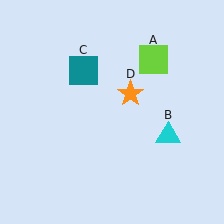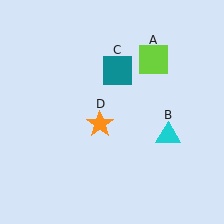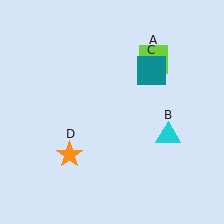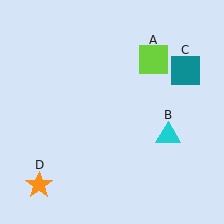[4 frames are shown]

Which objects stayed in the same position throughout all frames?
Lime square (object A) and cyan triangle (object B) remained stationary.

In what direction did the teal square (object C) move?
The teal square (object C) moved right.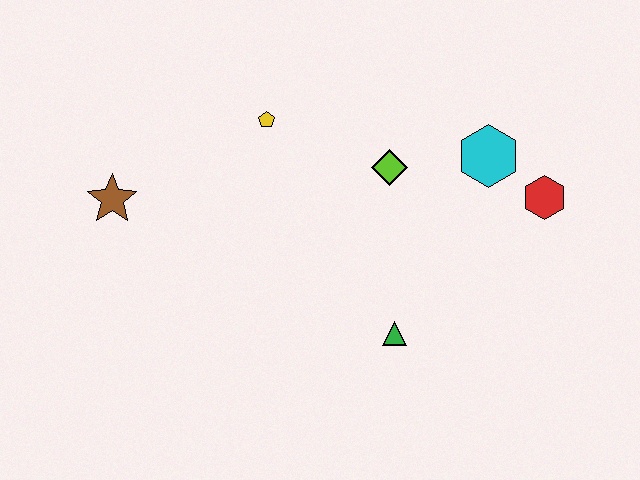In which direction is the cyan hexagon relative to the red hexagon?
The cyan hexagon is to the left of the red hexagon.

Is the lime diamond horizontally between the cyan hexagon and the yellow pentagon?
Yes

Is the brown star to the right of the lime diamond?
No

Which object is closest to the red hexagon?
The cyan hexagon is closest to the red hexagon.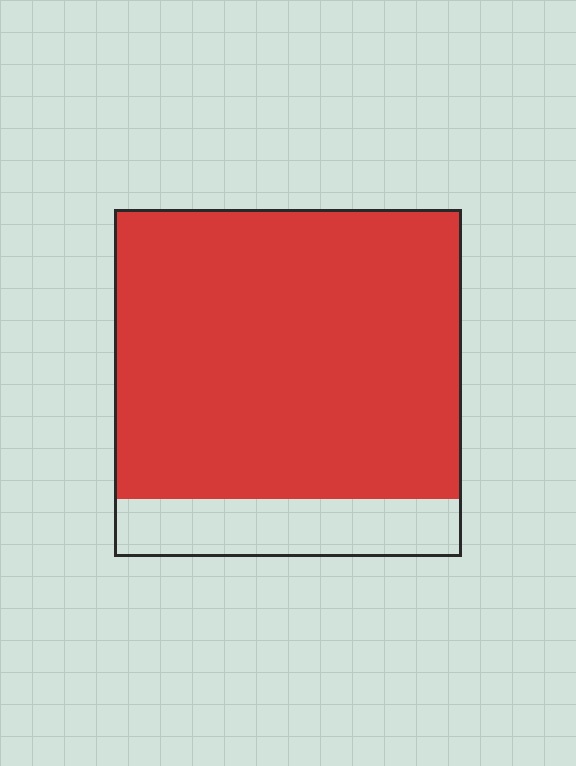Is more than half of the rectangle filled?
Yes.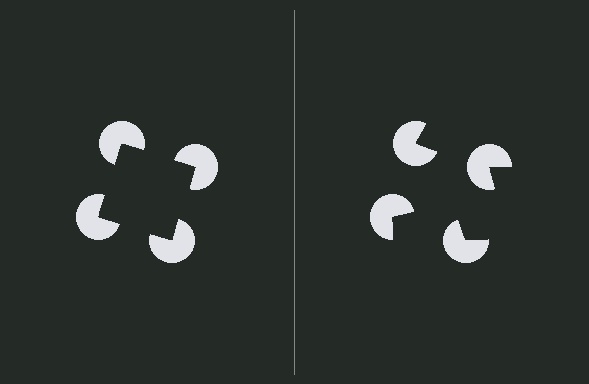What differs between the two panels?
The pac-man discs are positioned identically on both sides; only the wedge orientations differ. On the left they align to a square; on the right they are misaligned.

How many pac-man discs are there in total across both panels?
8 — 4 on each side.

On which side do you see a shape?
An illusory square appears on the left side. On the right side the wedge cuts are rotated, so no coherent shape forms.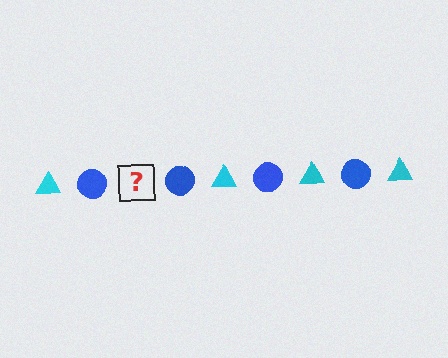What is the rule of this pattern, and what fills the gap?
The rule is that the pattern alternates between cyan triangle and blue circle. The gap should be filled with a cyan triangle.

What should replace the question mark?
The question mark should be replaced with a cyan triangle.